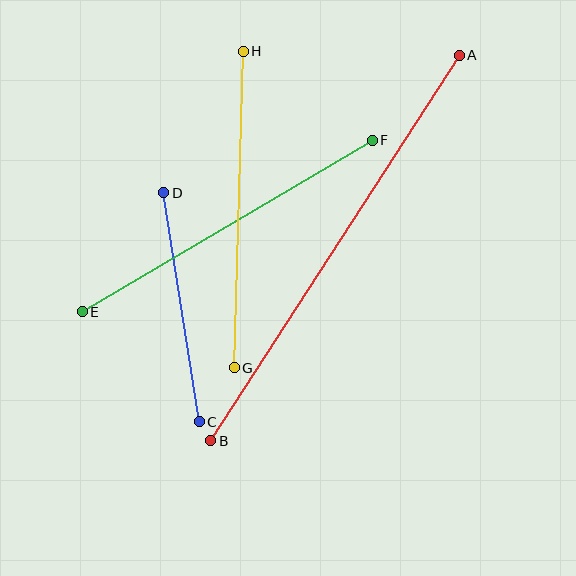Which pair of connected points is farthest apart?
Points A and B are farthest apart.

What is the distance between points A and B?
The distance is approximately 459 pixels.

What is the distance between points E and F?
The distance is approximately 337 pixels.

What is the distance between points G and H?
The distance is approximately 316 pixels.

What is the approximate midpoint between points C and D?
The midpoint is at approximately (182, 307) pixels.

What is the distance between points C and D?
The distance is approximately 232 pixels.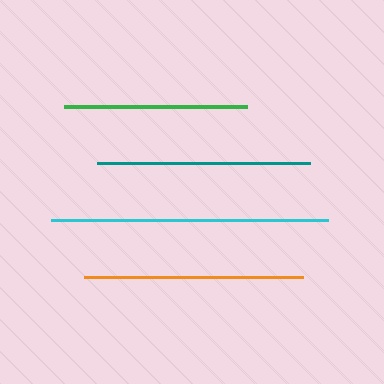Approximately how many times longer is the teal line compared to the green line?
The teal line is approximately 1.2 times the length of the green line.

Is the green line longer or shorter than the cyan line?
The cyan line is longer than the green line.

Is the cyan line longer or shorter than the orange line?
The cyan line is longer than the orange line.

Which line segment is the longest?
The cyan line is the longest at approximately 277 pixels.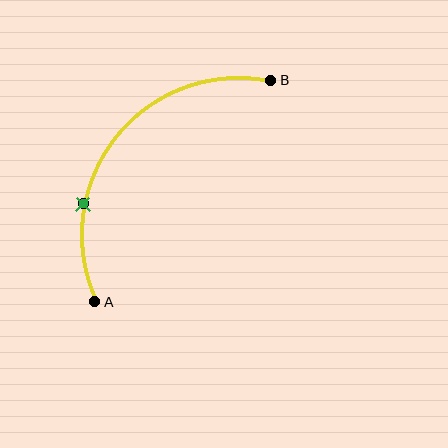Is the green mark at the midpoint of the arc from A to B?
No. The green mark lies on the arc but is closer to endpoint A. The arc midpoint would be at the point on the curve equidistant along the arc from both A and B.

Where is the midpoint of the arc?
The arc midpoint is the point on the curve farthest from the straight line joining A and B. It sits above and to the left of that line.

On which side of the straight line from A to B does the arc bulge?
The arc bulges above and to the left of the straight line connecting A and B.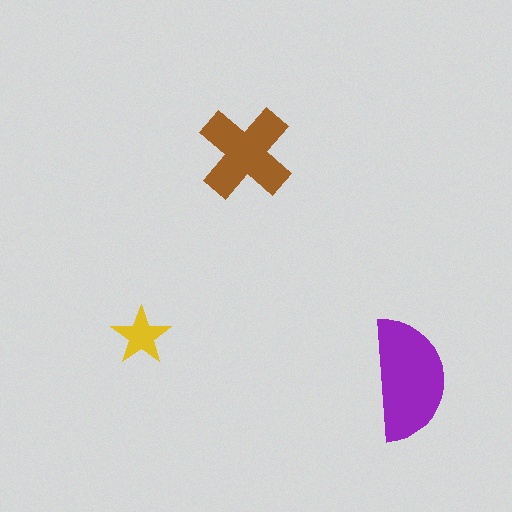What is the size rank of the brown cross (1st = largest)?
2nd.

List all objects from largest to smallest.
The purple semicircle, the brown cross, the yellow star.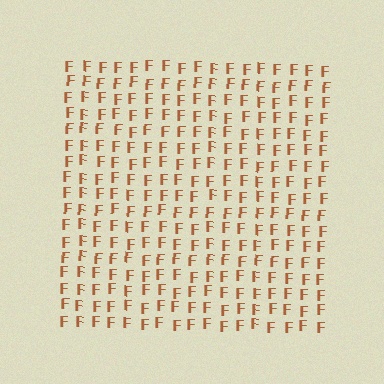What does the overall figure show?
The overall figure shows a square.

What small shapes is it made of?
It is made of small letter F's.